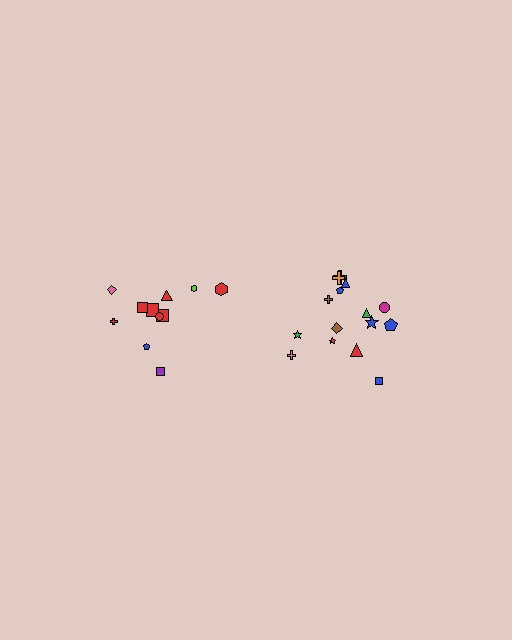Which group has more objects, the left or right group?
The right group.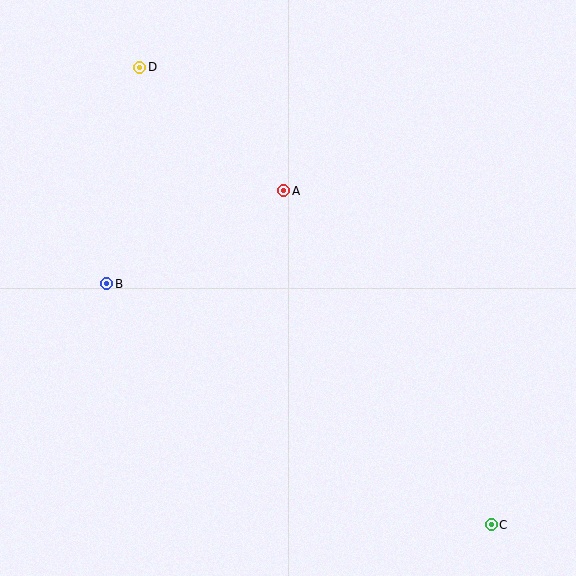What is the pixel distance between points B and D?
The distance between B and D is 219 pixels.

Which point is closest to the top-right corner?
Point A is closest to the top-right corner.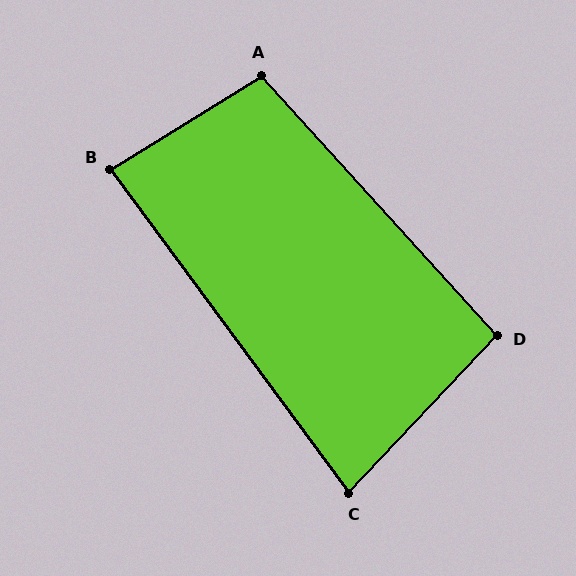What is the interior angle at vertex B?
Approximately 85 degrees (approximately right).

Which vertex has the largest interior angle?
A, at approximately 100 degrees.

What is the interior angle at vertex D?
Approximately 95 degrees (approximately right).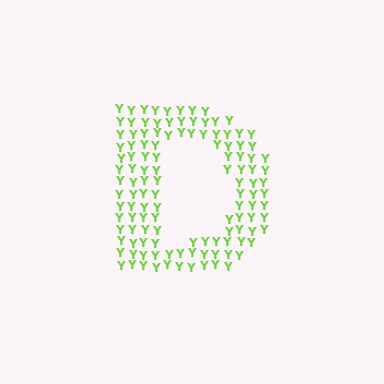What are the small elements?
The small elements are letter Y's.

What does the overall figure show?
The overall figure shows the letter D.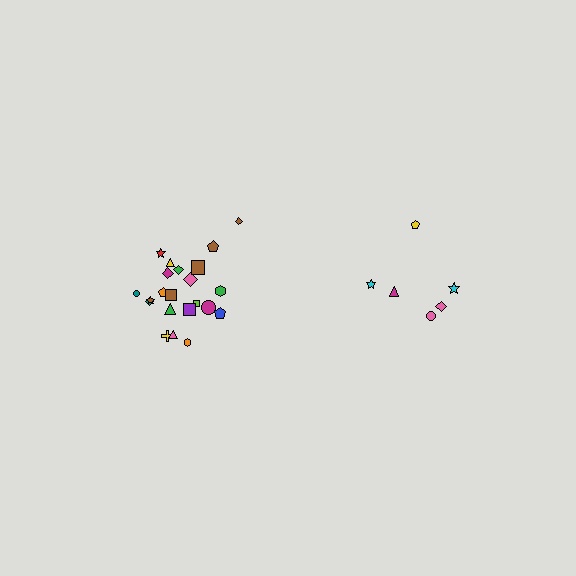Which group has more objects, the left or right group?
The left group.